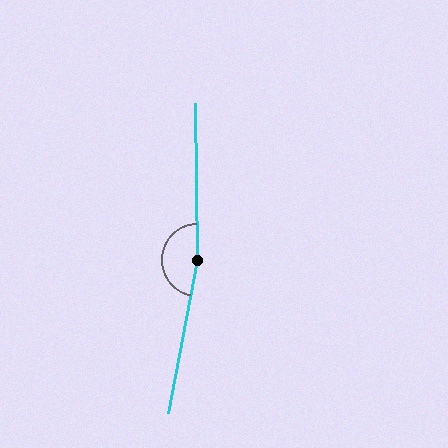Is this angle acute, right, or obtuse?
It is obtuse.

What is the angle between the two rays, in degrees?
Approximately 168 degrees.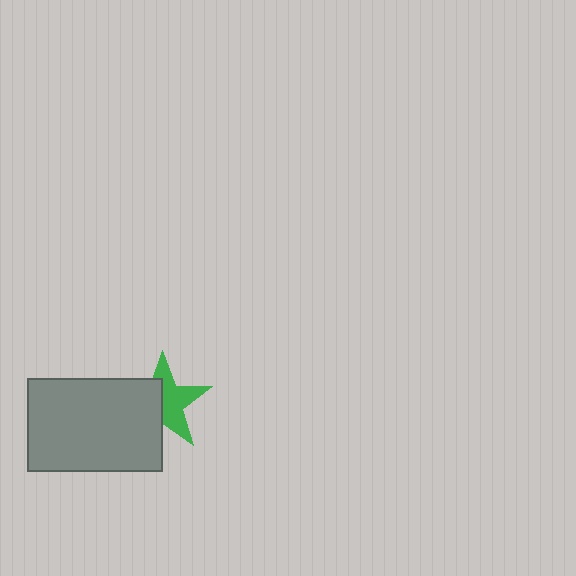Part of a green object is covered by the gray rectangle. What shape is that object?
It is a star.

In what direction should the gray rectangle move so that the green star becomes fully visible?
The gray rectangle should move left. That is the shortest direction to clear the overlap and leave the green star fully visible.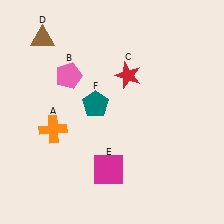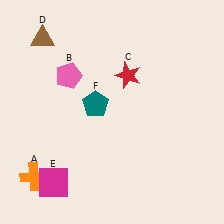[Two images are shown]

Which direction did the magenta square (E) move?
The magenta square (E) moved left.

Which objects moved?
The objects that moved are: the orange cross (A), the magenta square (E).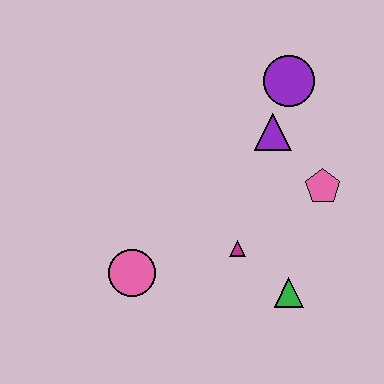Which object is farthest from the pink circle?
The purple circle is farthest from the pink circle.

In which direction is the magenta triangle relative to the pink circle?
The magenta triangle is to the right of the pink circle.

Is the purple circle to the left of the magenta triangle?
No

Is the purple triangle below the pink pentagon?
No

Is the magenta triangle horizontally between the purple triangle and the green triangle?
No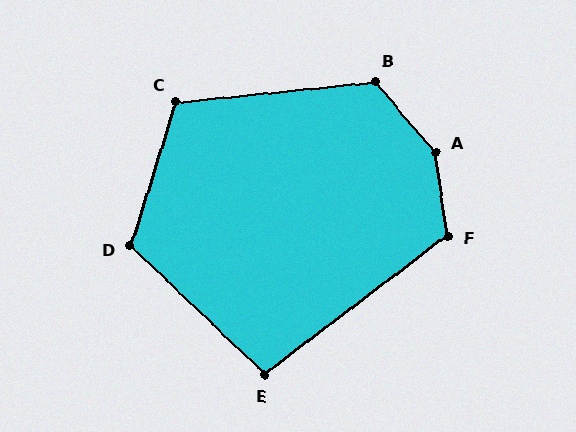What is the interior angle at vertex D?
Approximately 116 degrees (obtuse).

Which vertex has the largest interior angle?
A, at approximately 148 degrees.